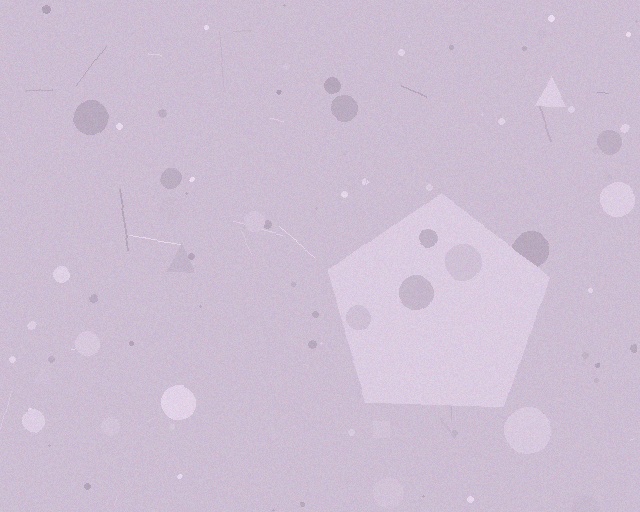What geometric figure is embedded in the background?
A pentagon is embedded in the background.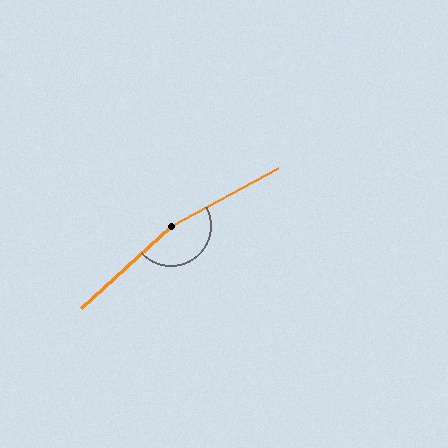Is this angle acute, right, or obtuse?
It is obtuse.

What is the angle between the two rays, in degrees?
Approximately 166 degrees.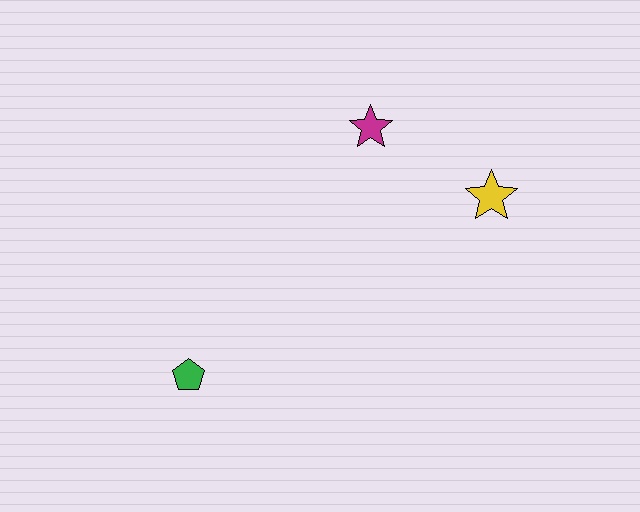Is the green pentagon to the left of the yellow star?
Yes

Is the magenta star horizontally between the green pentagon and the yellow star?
Yes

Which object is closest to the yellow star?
The magenta star is closest to the yellow star.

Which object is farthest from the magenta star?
The green pentagon is farthest from the magenta star.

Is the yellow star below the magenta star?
Yes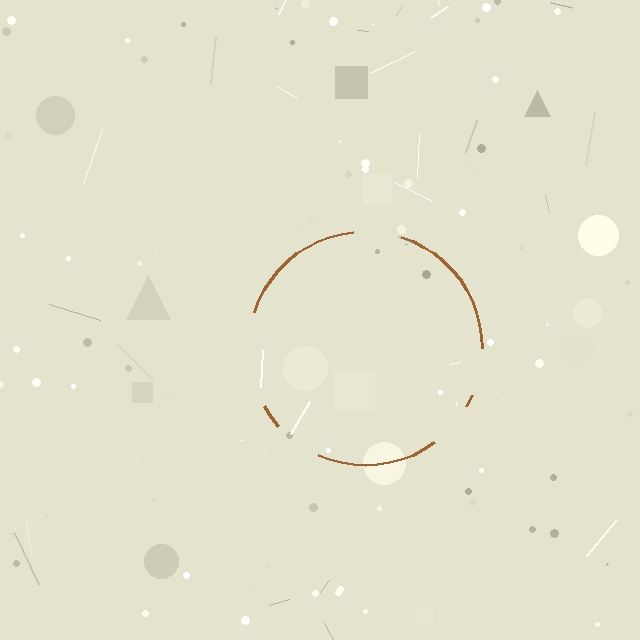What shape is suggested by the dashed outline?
The dashed outline suggests a circle.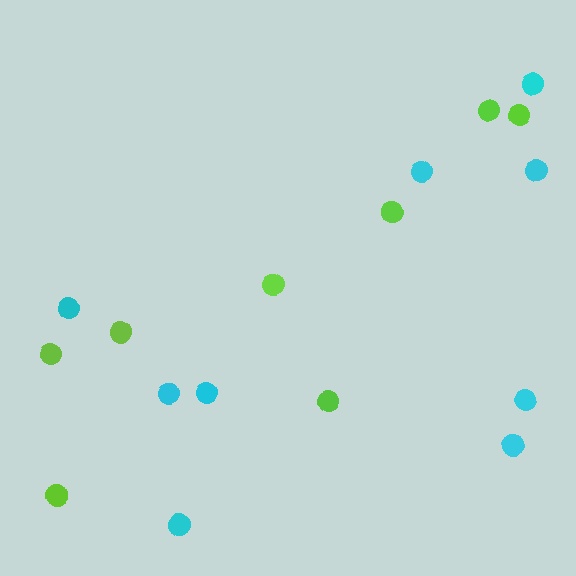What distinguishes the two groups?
There are 2 groups: one group of cyan circles (9) and one group of lime circles (8).